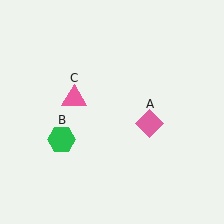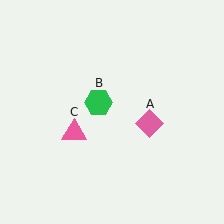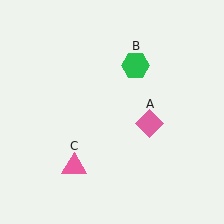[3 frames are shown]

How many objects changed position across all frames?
2 objects changed position: green hexagon (object B), pink triangle (object C).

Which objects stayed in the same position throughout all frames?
Pink diamond (object A) remained stationary.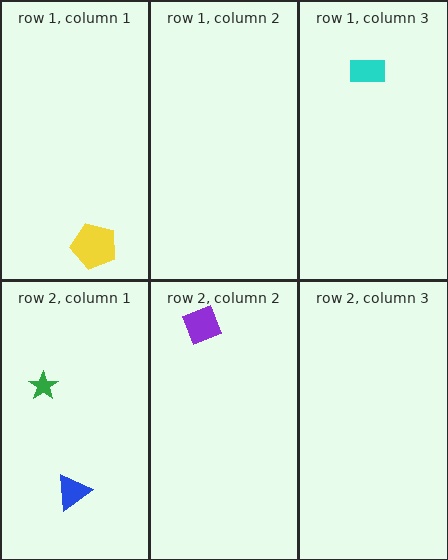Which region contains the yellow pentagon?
The row 1, column 1 region.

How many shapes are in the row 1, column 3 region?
1.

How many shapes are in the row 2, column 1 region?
2.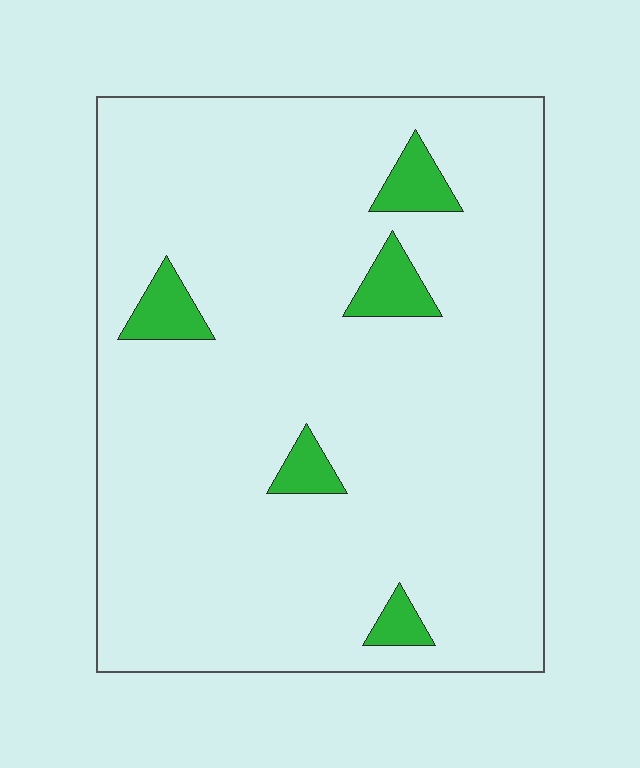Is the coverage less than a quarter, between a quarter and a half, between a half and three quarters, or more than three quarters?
Less than a quarter.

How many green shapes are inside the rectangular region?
5.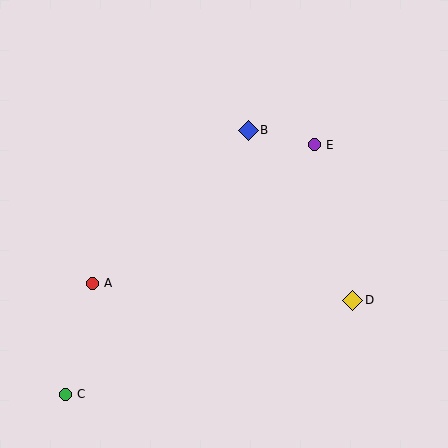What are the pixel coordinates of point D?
Point D is at (353, 300).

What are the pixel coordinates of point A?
Point A is at (92, 283).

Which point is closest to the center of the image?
Point B at (248, 130) is closest to the center.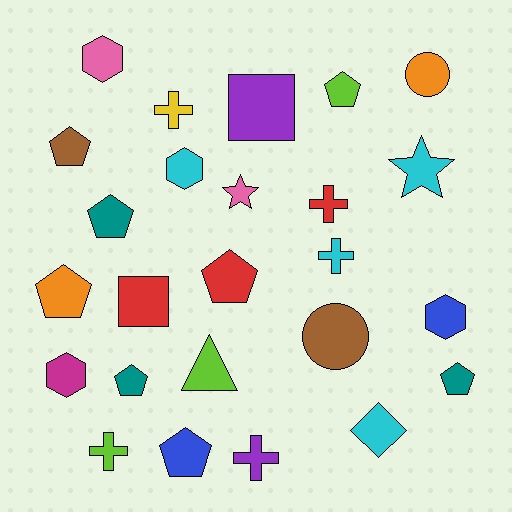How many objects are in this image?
There are 25 objects.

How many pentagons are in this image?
There are 8 pentagons.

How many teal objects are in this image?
There are 3 teal objects.